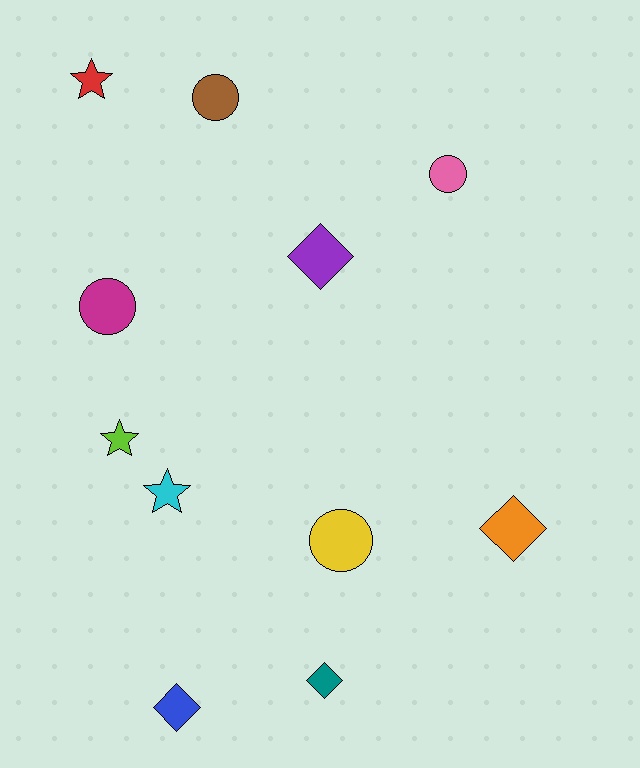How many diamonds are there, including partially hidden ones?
There are 4 diamonds.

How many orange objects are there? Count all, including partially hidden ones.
There is 1 orange object.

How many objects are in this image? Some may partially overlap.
There are 11 objects.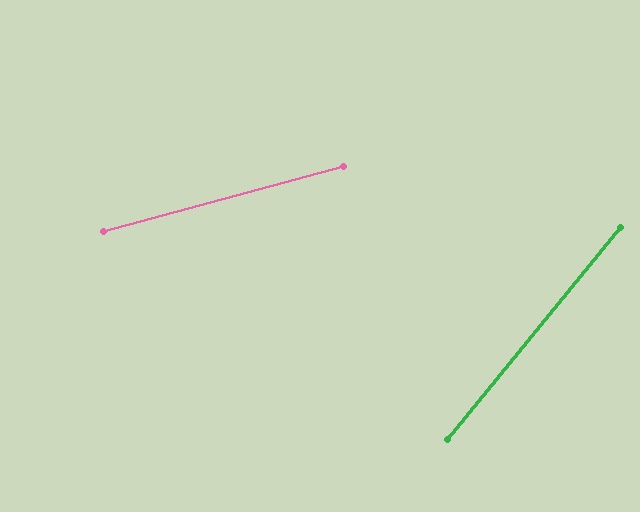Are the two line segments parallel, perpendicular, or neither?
Neither parallel nor perpendicular — they differ by about 35°.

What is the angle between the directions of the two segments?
Approximately 35 degrees.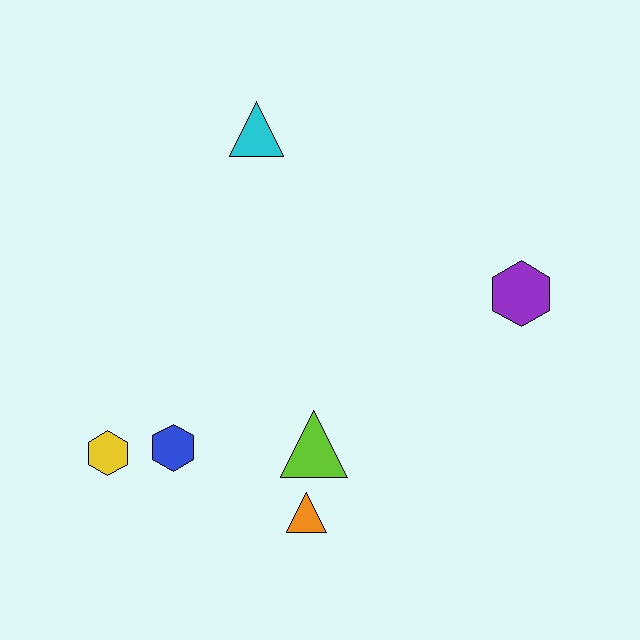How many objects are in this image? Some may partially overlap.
There are 6 objects.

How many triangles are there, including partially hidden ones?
There are 3 triangles.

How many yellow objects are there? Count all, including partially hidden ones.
There is 1 yellow object.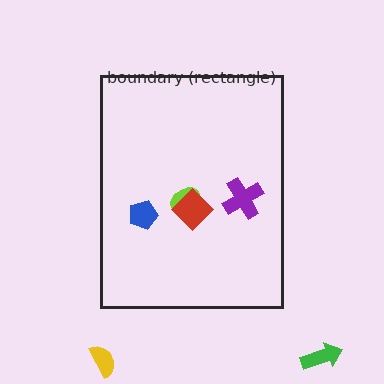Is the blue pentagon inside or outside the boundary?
Inside.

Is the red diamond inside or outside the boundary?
Inside.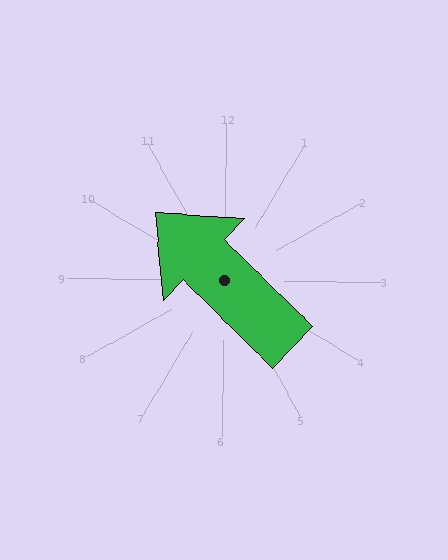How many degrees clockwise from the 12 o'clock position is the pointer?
Approximately 314 degrees.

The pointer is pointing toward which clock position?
Roughly 10 o'clock.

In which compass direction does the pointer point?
Northwest.